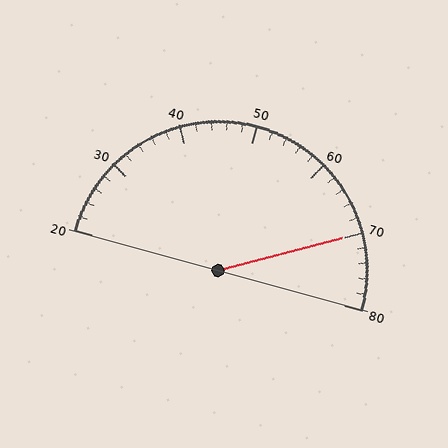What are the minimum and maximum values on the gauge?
The gauge ranges from 20 to 80.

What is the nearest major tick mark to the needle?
The nearest major tick mark is 70.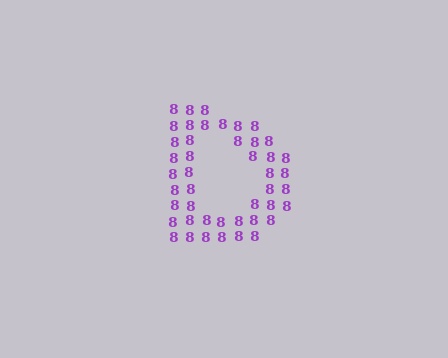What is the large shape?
The large shape is the letter D.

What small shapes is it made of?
It is made of small digit 8's.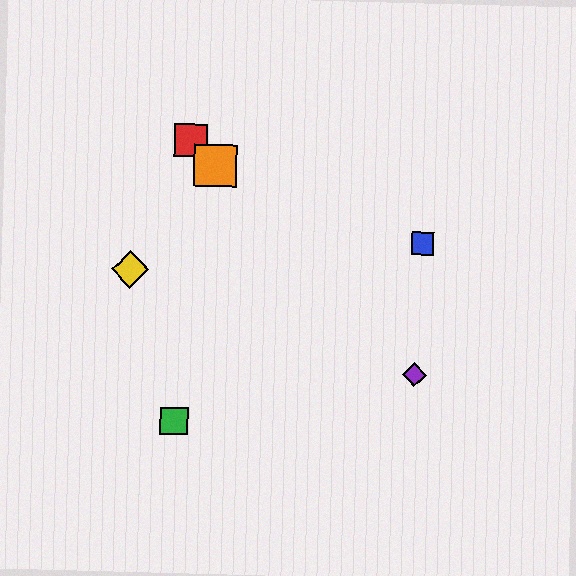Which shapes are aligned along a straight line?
The red square, the purple diamond, the orange square are aligned along a straight line.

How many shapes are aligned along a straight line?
3 shapes (the red square, the purple diamond, the orange square) are aligned along a straight line.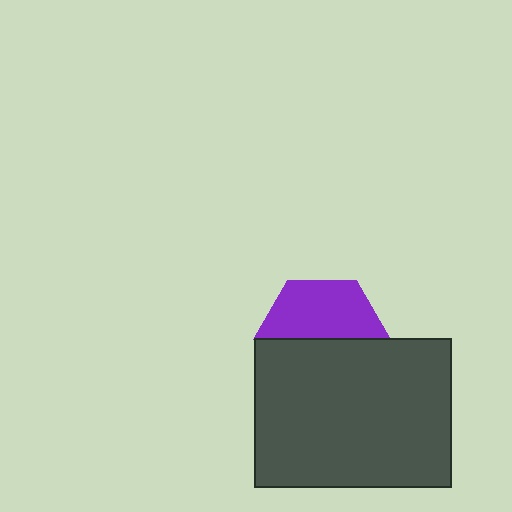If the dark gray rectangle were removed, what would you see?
You would see the complete purple hexagon.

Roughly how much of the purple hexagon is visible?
About half of it is visible (roughly 48%).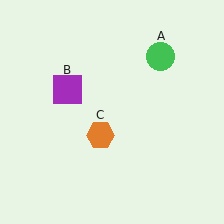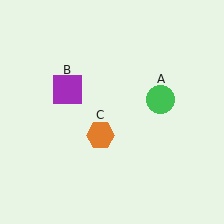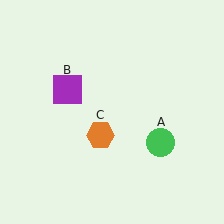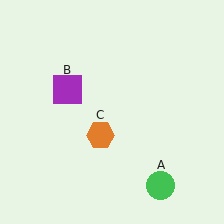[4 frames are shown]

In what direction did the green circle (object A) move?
The green circle (object A) moved down.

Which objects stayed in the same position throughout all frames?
Purple square (object B) and orange hexagon (object C) remained stationary.